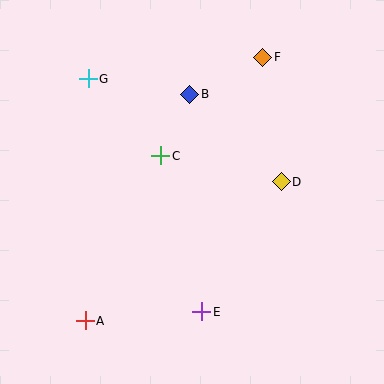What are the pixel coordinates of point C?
Point C is at (161, 156).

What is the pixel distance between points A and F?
The distance between A and F is 318 pixels.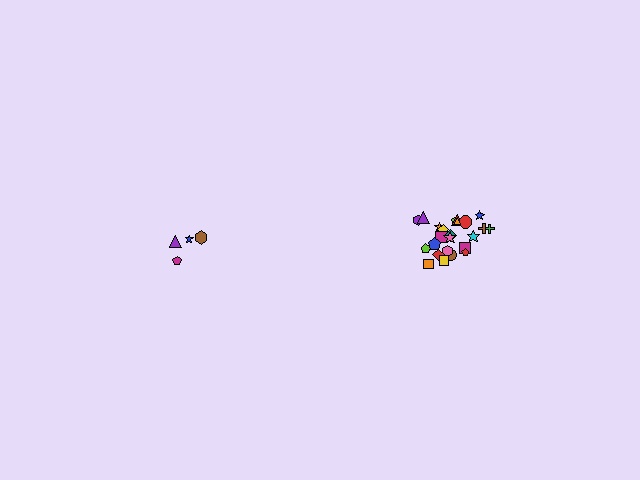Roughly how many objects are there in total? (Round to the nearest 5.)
Roughly 30 objects in total.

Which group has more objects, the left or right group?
The right group.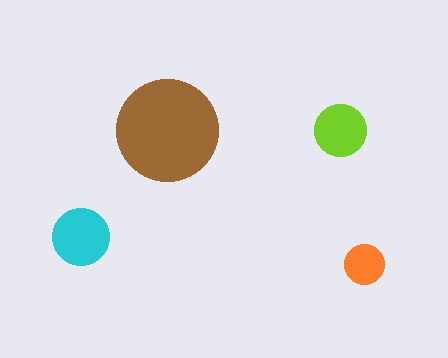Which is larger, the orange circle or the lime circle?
The lime one.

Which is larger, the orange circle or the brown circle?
The brown one.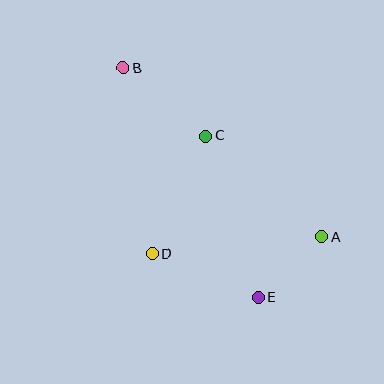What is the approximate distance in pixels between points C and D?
The distance between C and D is approximately 129 pixels.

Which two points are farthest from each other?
Points B and E are farthest from each other.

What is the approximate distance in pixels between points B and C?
The distance between B and C is approximately 107 pixels.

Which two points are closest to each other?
Points A and E are closest to each other.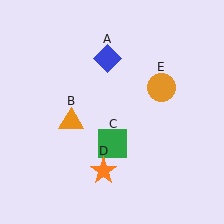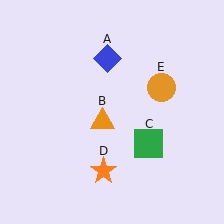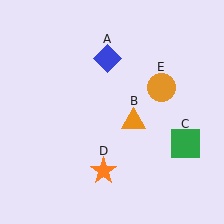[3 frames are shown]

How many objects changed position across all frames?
2 objects changed position: orange triangle (object B), green square (object C).